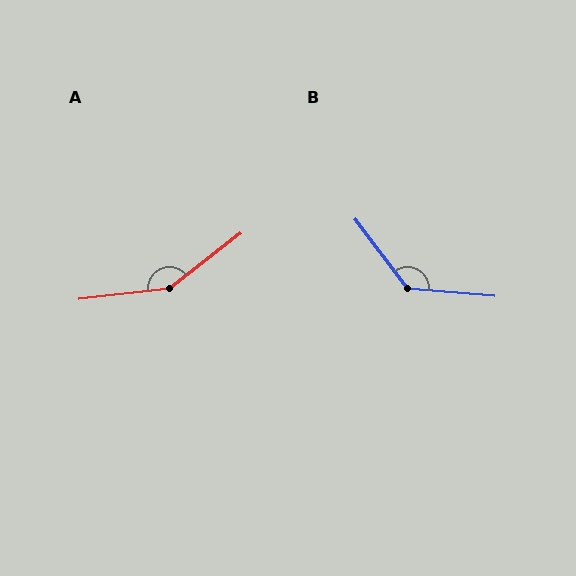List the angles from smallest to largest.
B (132°), A (149°).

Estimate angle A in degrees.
Approximately 149 degrees.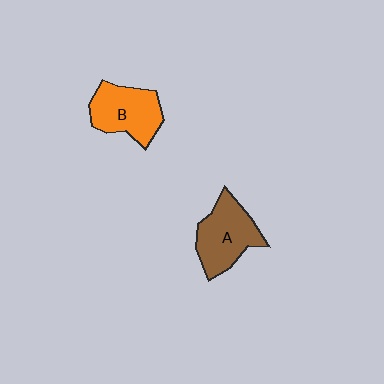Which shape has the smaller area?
Shape B (orange).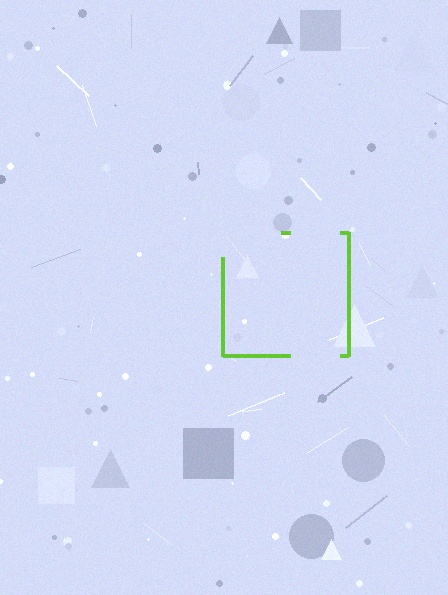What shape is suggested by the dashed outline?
The dashed outline suggests a square.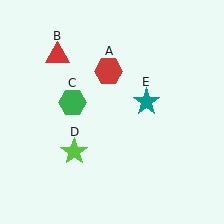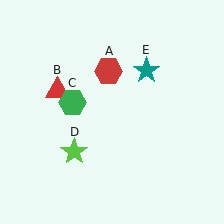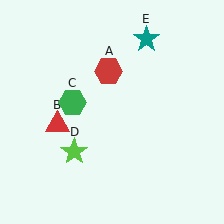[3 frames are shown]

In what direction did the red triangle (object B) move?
The red triangle (object B) moved down.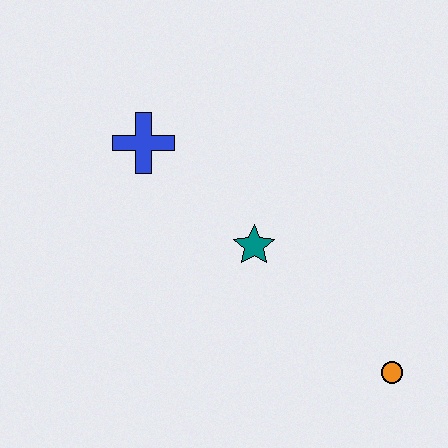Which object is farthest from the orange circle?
The blue cross is farthest from the orange circle.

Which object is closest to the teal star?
The blue cross is closest to the teal star.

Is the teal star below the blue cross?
Yes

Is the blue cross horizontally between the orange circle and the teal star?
No